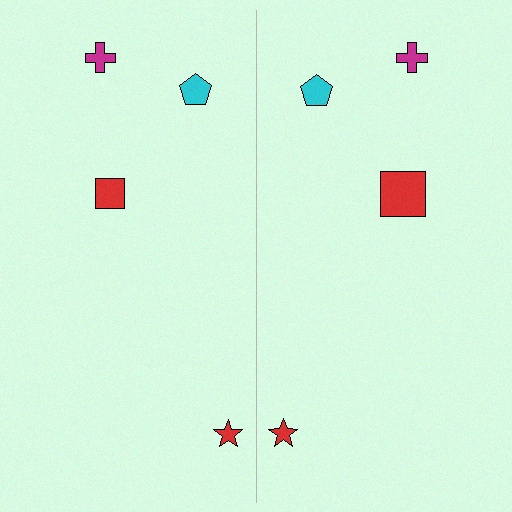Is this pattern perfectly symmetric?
No, the pattern is not perfectly symmetric. The red square on the right side has a different size than its mirror counterpart.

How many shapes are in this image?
There are 8 shapes in this image.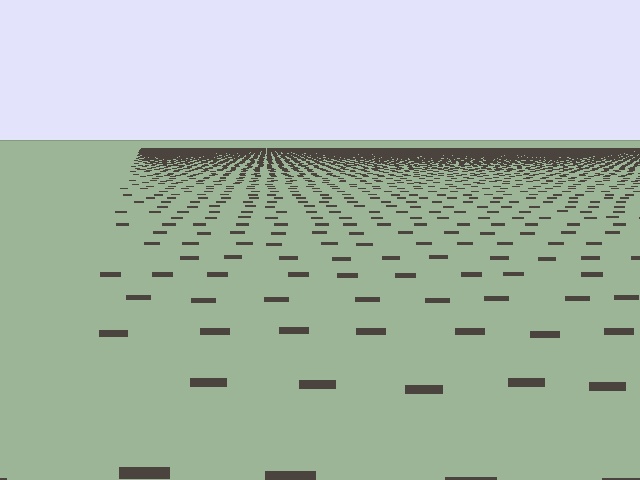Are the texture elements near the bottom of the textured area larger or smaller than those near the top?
Larger. Near the bottom, elements are closer to the viewer and appear at a bigger on-screen size.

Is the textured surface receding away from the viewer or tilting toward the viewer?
The surface is receding away from the viewer. Texture elements get smaller and denser toward the top.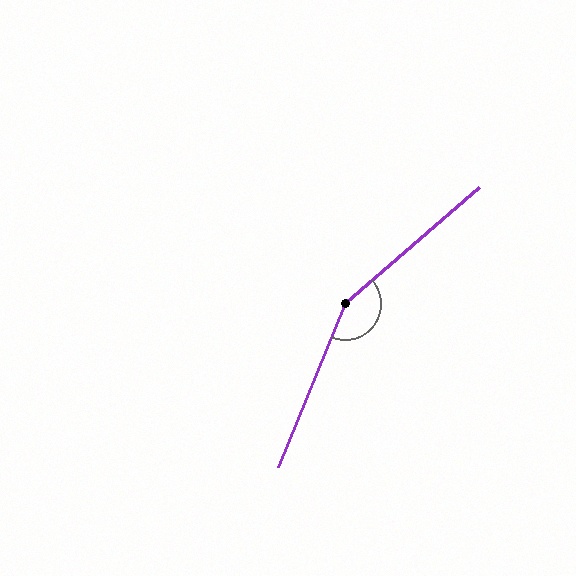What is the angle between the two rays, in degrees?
Approximately 153 degrees.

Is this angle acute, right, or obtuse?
It is obtuse.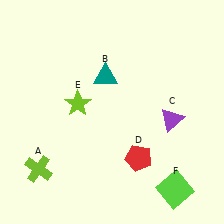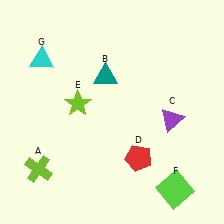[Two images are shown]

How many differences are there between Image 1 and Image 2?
There is 1 difference between the two images.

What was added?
A cyan triangle (G) was added in Image 2.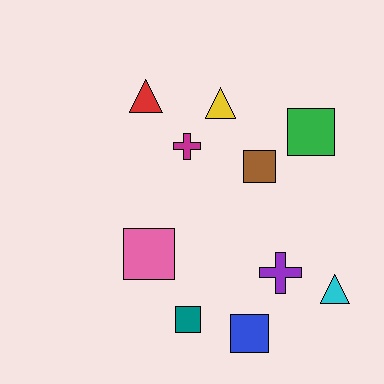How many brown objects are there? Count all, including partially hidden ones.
There is 1 brown object.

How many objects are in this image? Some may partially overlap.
There are 10 objects.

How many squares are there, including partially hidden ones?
There are 5 squares.